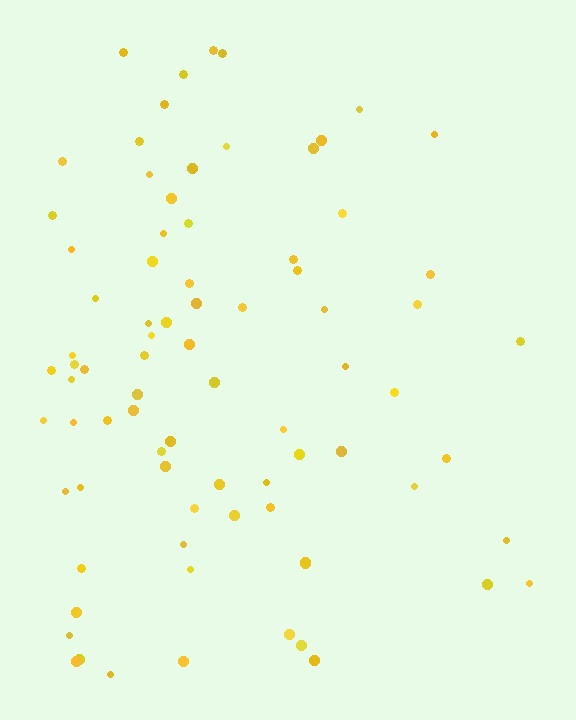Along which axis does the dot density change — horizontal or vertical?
Horizontal.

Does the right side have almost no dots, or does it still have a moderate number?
Still a moderate number, just noticeably fewer than the left.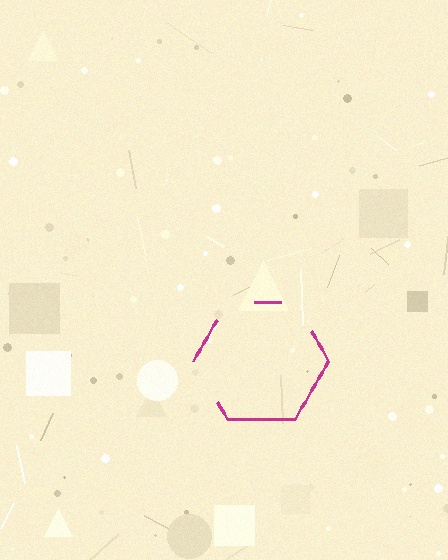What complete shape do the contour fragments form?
The contour fragments form a hexagon.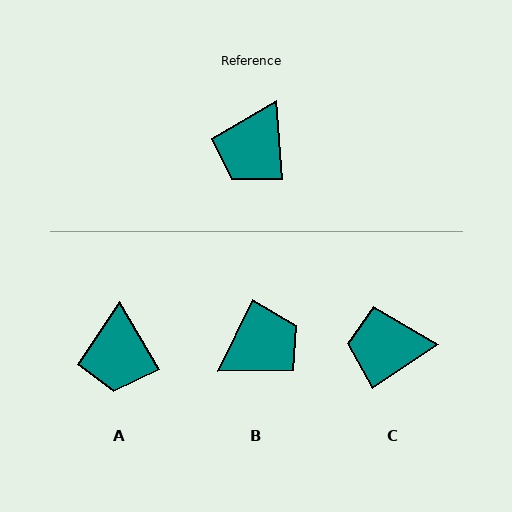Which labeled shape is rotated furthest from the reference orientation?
B, about 150 degrees away.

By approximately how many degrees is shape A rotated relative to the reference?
Approximately 26 degrees counter-clockwise.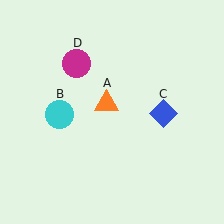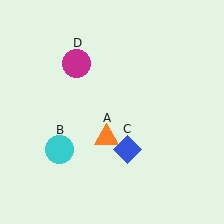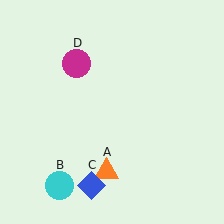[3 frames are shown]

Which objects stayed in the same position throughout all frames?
Magenta circle (object D) remained stationary.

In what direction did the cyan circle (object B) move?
The cyan circle (object B) moved down.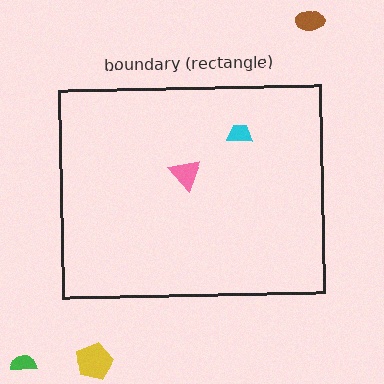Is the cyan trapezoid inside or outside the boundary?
Inside.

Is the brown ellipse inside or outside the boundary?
Outside.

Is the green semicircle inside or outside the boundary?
Outside.